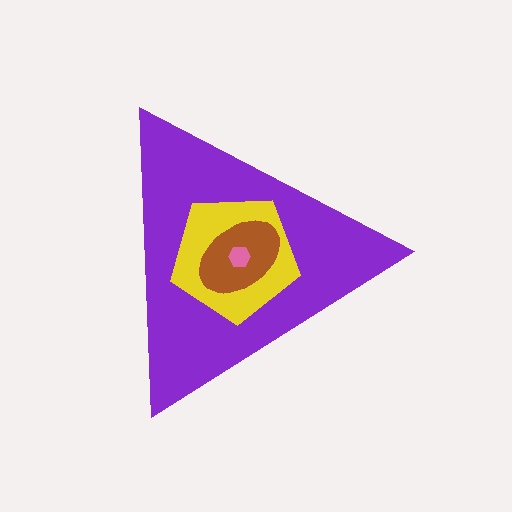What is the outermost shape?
The purple triangle.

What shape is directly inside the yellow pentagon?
The brown ellipse.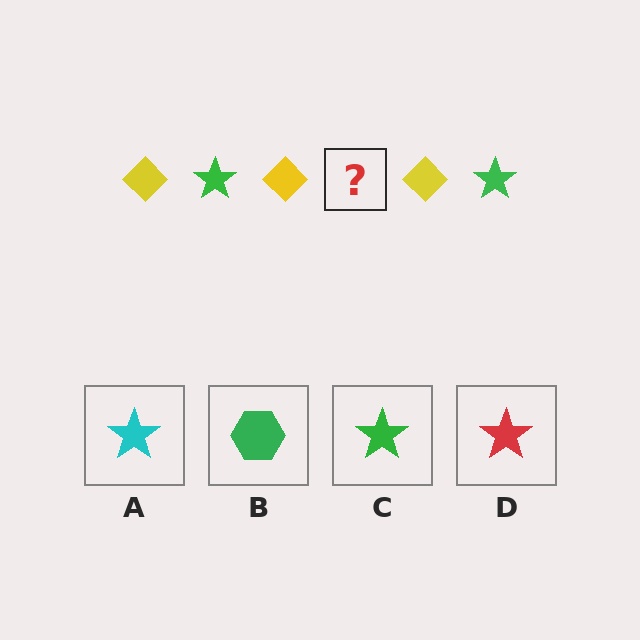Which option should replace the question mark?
Option C.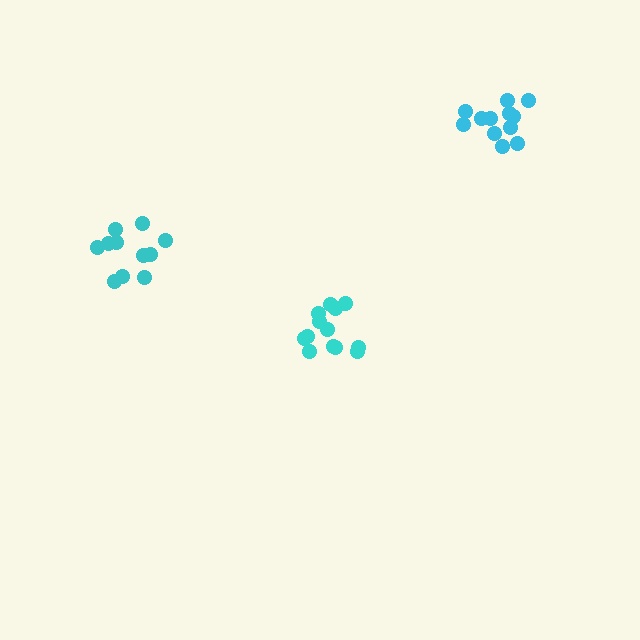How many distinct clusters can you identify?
There are 3 distinct clusters.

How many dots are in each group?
Group 1: 13 dots, Group 2: 12 dots, Group 3: 11 dots (36 total).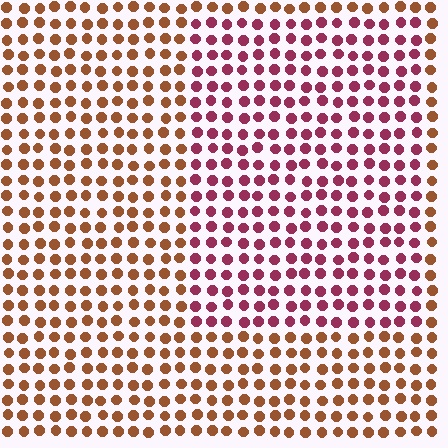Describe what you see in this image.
The image is filled with small brown elements in a uniform arrangement. A rectangle-shaped region is visible where the elements are tinted to a slightly different hue, forming a subtle color boundary.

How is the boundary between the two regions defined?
The boundary is defined purely by a slight shift in hue (about 47 degrees). Spacing, size, and orientation are identical on both sides.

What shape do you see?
I see a rectangle.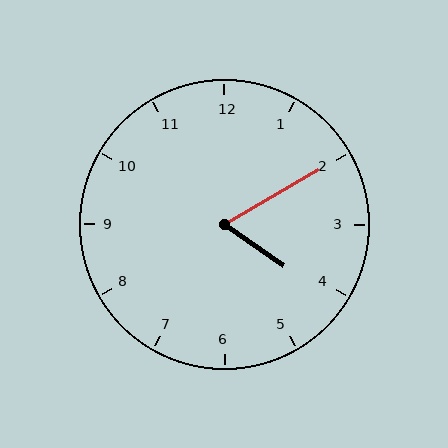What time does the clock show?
4:10.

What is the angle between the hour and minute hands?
Approximately 65 degrees.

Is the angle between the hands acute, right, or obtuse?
It is acute.